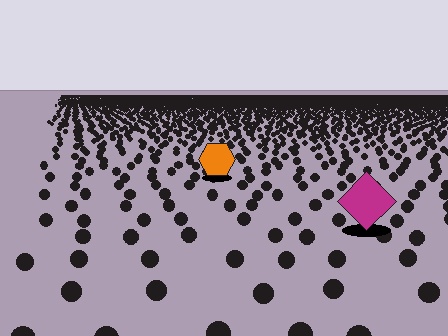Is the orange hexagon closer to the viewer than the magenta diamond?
No. The magenta diamond is closer — you can tell from the texture gradient: the ground texture is coarser near it.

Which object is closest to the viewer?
The magenta diamond is closest. The texture marks near it are larger and more spread out.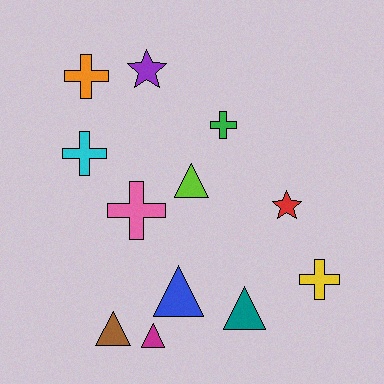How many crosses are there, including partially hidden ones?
There are 5 crosses.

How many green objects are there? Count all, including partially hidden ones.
There is 1 green object.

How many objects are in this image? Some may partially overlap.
There are 12 objects.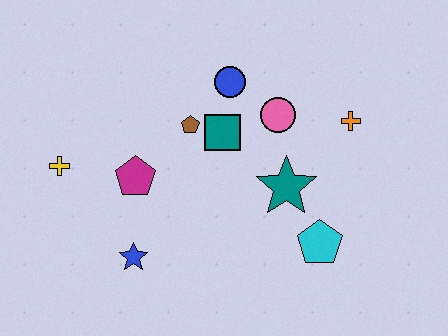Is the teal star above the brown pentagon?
No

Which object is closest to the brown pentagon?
The teal square is closest to the brown pentagon.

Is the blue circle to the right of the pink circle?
No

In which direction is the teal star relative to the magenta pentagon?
The teal star is to the right of the magenta pentagon.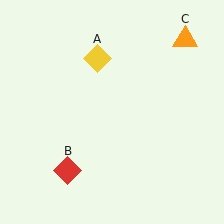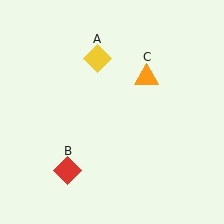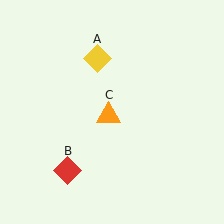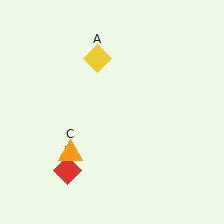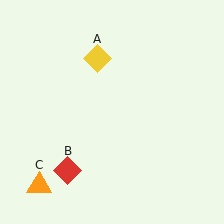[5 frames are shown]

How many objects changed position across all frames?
1 object changed position: orange triangle (object C).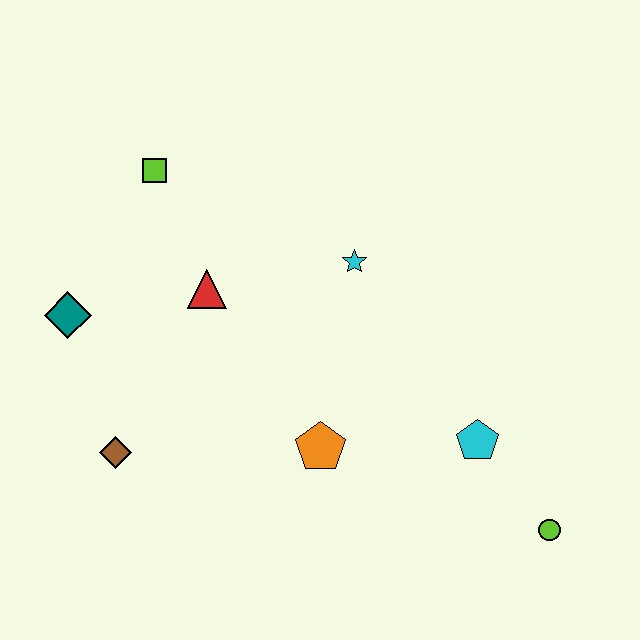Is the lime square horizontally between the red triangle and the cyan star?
No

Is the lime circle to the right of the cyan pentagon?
Yes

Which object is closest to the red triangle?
The lime square is closest to the red triangle.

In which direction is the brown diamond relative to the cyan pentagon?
The brown diamond is to the left of the cyan pentagon.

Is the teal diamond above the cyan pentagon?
Yes